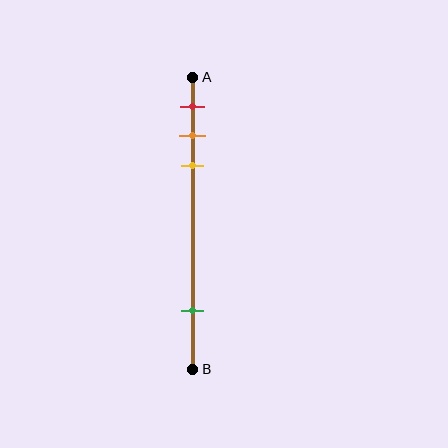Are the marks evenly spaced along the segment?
No, the marks are not evenly spaced.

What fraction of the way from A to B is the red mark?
The red mark is approximately 10% (0.1) of the way from A to B.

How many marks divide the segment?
There are 4 marks dividing the segment.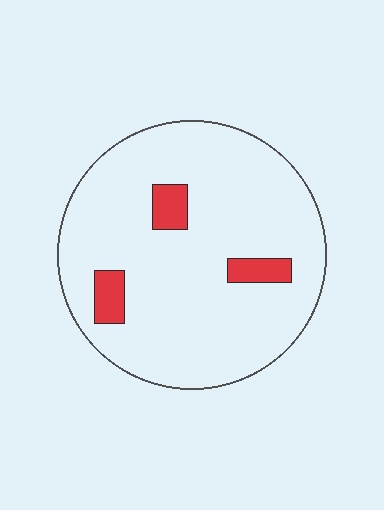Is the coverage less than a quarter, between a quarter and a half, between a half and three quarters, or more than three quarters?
Less than a quarter.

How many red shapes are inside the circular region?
3.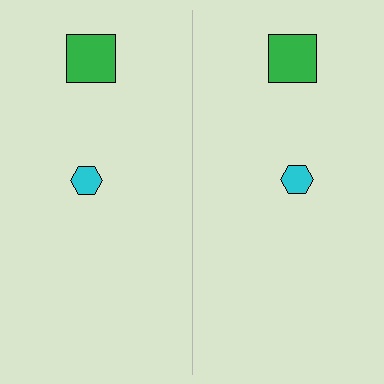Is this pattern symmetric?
Yes, this pattern has bilateral (reflection) symmetry.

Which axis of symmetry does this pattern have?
The pattern has a vertical axis of symmetry running through the center of the image.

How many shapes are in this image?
There are 4 shapes in this image.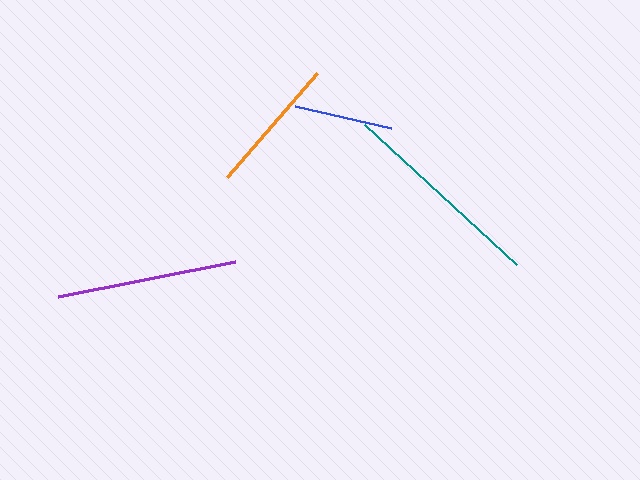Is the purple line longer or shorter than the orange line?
The purple line is longer than the orange line.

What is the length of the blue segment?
The blue segment is approximately 98 pixels long.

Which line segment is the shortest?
The blue line is the shortest at approximately 98 pixels.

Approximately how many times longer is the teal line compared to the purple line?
The teal line is approximately 1.1 times the length of the purple line.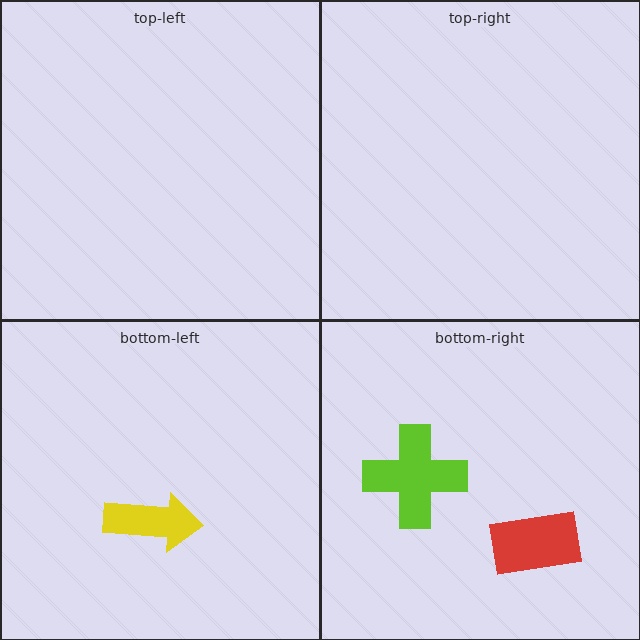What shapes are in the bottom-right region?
The lime cross, the red rectangle.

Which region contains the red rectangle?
The bottom-right region.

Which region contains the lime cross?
The bottom-right region.